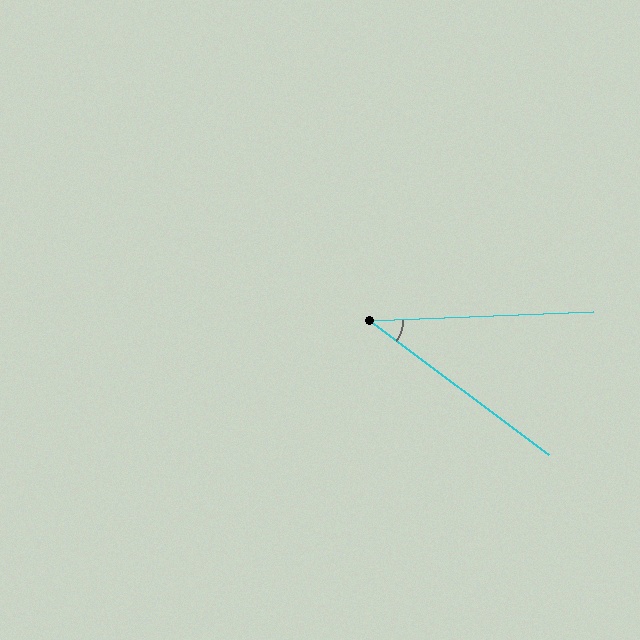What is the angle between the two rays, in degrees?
Approximately 39 degrees.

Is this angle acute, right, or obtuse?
It is acute.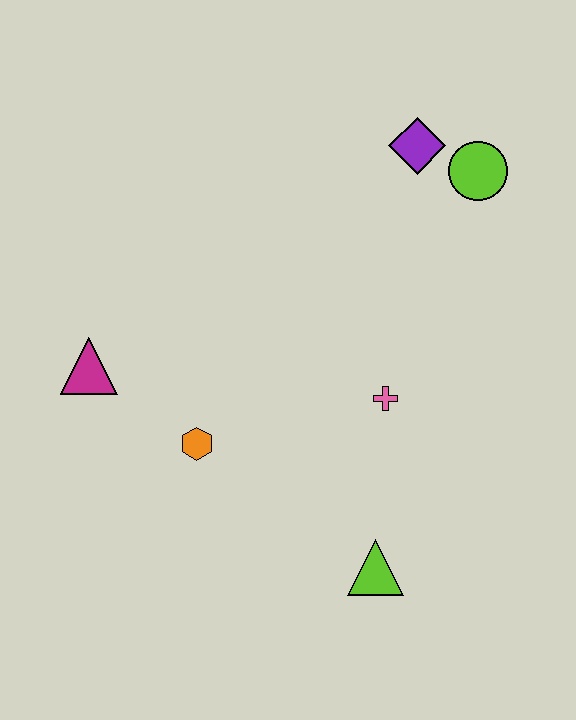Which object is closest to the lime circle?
The purple diamond is closest to the lime circle.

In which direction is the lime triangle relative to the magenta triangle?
The lime triangle is to the right of the magenta triangle.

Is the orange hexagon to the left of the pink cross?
Yes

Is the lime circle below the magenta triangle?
No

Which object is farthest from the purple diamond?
The lime triangle is farthest from the purple diamond.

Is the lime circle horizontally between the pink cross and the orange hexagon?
No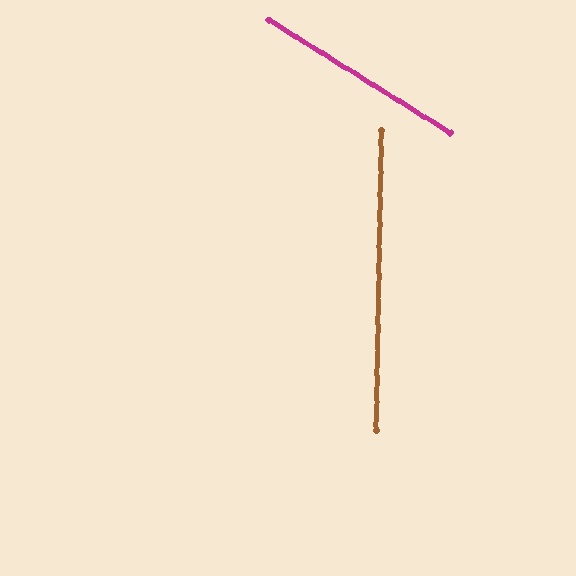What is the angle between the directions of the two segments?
Approximately 59 degrees.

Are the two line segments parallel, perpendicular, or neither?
Neither parallel nor perpendicular — they differ by about 59°.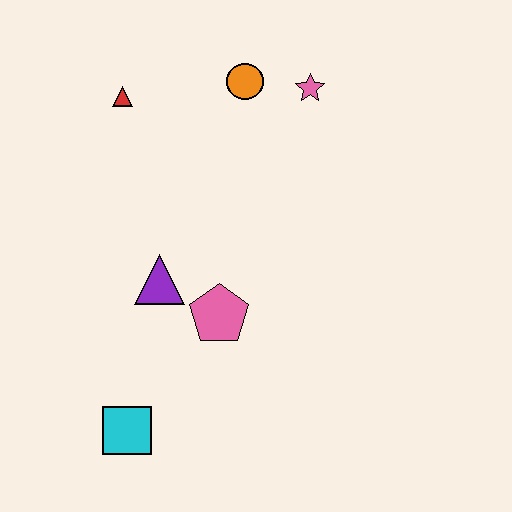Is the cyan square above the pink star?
No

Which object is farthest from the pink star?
The cyan square is farthest from the pink star.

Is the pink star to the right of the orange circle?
Yes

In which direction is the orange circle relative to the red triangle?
The orange circle is to the right of the red triangle.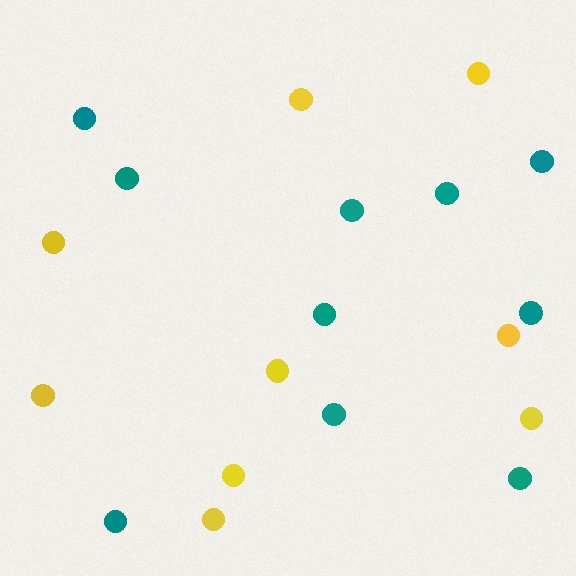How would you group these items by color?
There are 2 groups: one group of yellow circles (9) and one group of teal circles (10).